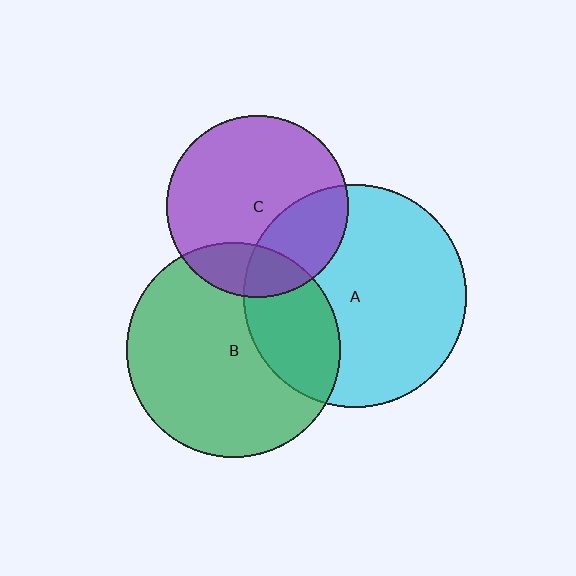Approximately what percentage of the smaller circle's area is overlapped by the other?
Approximately 20%.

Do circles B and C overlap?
Yes.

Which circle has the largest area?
Circle A (cyan).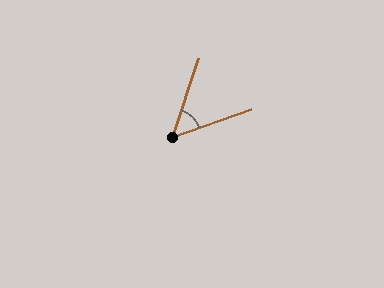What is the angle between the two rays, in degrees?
Approximately 52 degrees.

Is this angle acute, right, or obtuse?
It is acute.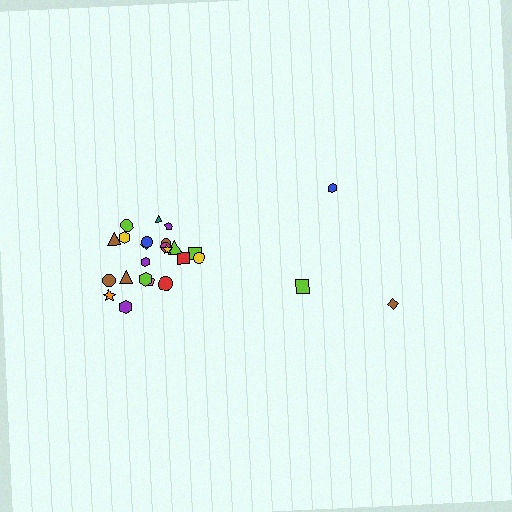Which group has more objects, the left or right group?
The left group.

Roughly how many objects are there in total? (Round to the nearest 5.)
Roughly 25 objects in total.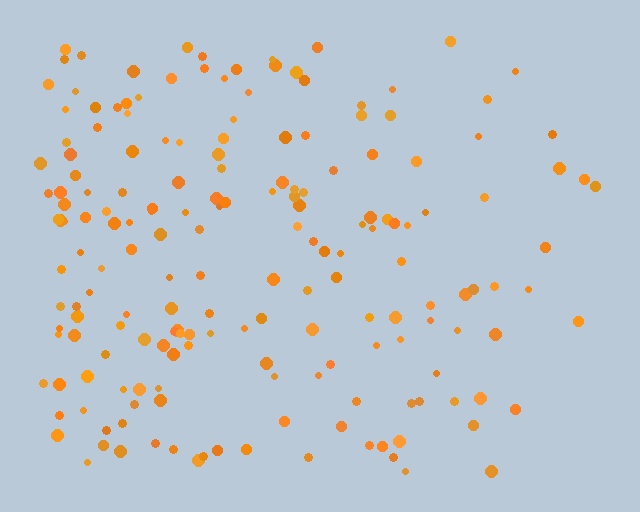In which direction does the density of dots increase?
From right to left, with the left side densest.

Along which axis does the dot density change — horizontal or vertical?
Horizontal.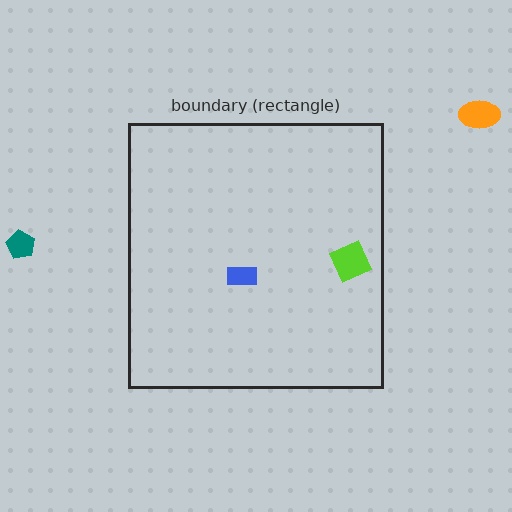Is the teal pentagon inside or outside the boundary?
Outside.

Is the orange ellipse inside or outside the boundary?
Outside.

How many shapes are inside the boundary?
2 inside, 2 outside.